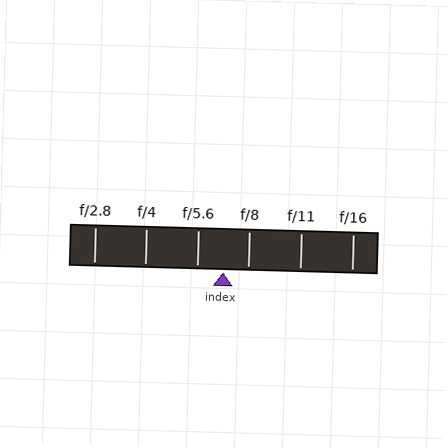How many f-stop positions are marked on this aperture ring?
There are 6 f-stop positions marked.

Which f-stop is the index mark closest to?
The index mark is closest to f/8.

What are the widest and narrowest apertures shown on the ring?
The widest aperture shown is f/2.8 and the narrowest is f/16.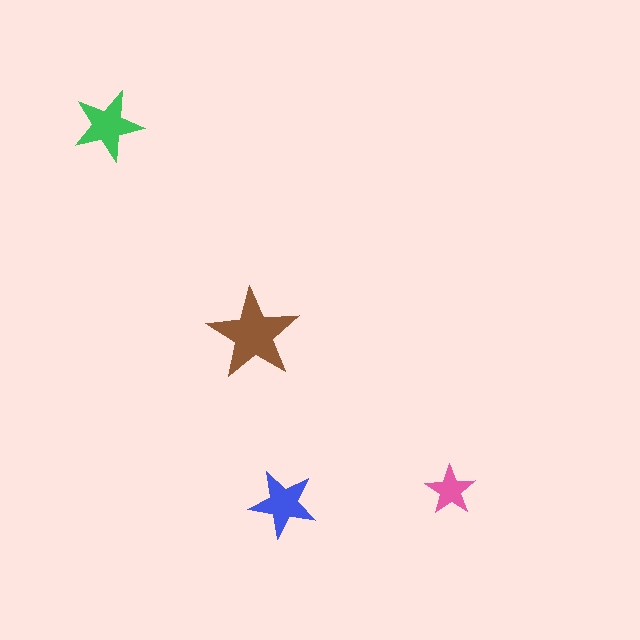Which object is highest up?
The green star is topmost.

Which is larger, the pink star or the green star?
The green one.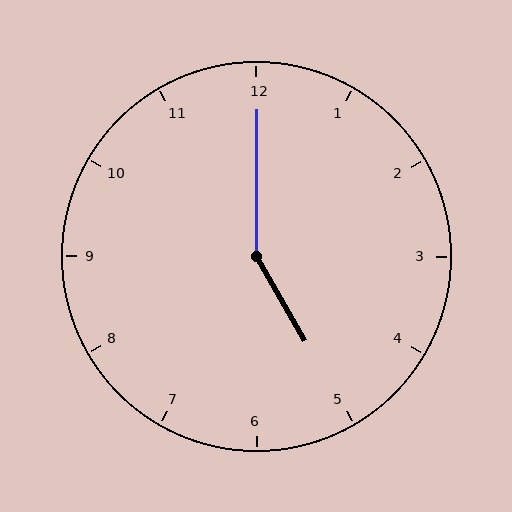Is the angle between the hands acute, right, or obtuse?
It is obtuse.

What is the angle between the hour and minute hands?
Approximately 150 degrees.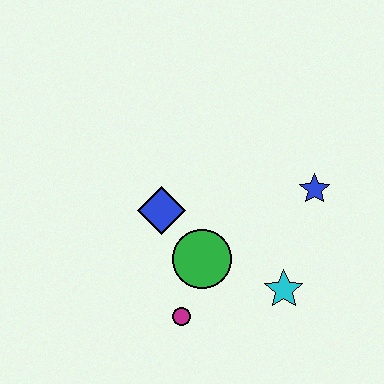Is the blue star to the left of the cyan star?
No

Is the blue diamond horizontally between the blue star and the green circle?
No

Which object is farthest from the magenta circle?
The blue star is farthest from the magenta circle.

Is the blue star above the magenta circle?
Yes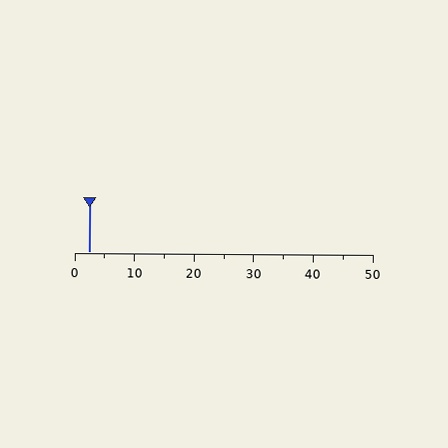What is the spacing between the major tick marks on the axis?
The major ticks are spaced 10 apart.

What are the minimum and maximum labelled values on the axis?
The axis runs from 0 to 50.